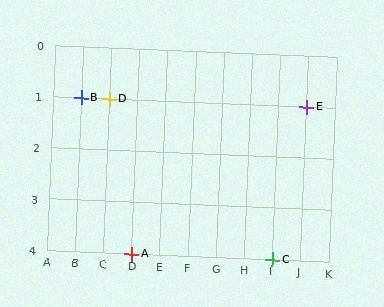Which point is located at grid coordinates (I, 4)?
Point C is at (I, 4).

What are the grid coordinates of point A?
Point A is at grid coordinates (D, 4).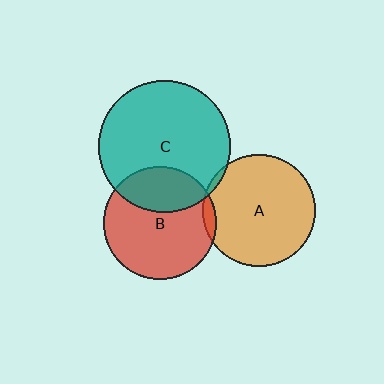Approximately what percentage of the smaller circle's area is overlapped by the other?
Approximately 30%.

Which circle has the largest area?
Circle C (teal).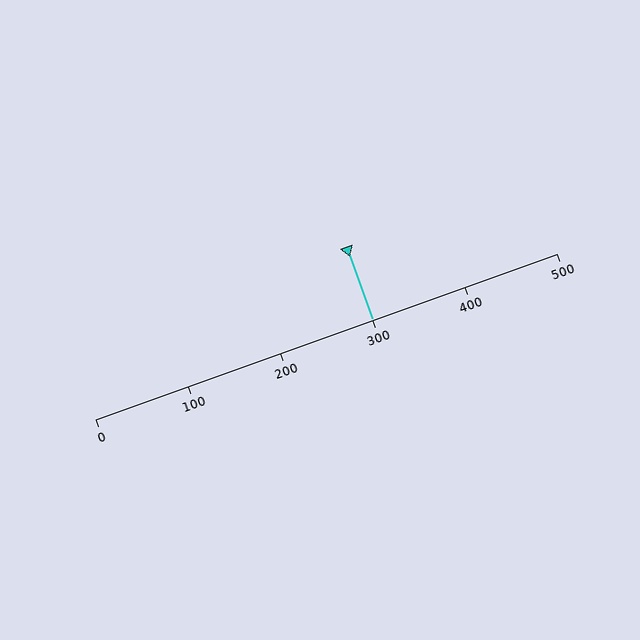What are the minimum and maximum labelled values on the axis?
The axis runs from 0 to 500.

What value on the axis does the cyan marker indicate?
The marker indicates approximately 300.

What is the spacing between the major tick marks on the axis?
The major ticks are spaced 100 apart.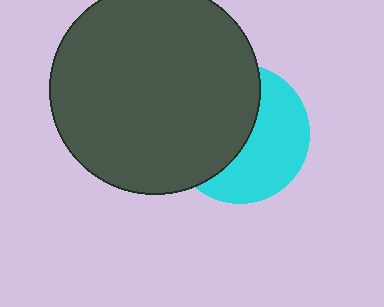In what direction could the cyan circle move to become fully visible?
The cyan circle could move right. That would shift it out from behind the dark gray circle entirely.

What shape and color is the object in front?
The object in front is a dark gray circle.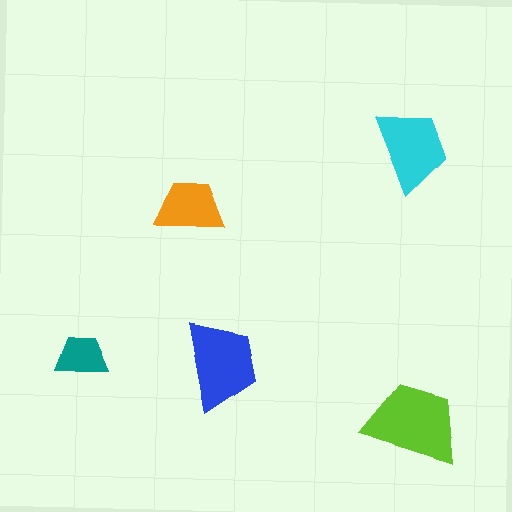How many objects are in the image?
There are 5 objects in the image.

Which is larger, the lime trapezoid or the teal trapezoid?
The lime one.